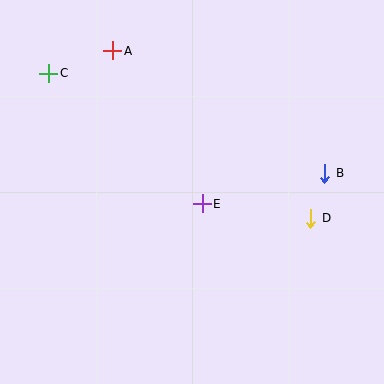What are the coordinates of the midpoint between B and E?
The midpoint between B and E is at (264, 189).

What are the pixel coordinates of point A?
Point A is at (113, 51).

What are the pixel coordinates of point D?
Point D is at (311, 218).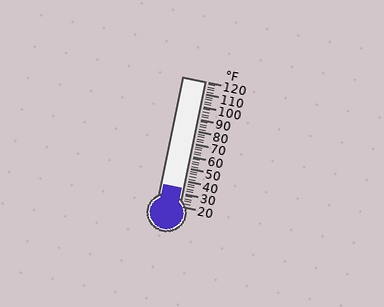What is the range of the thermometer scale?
The thermometer scale ranges from 20°F to 120°F.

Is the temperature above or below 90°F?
The temperature is below 90°F.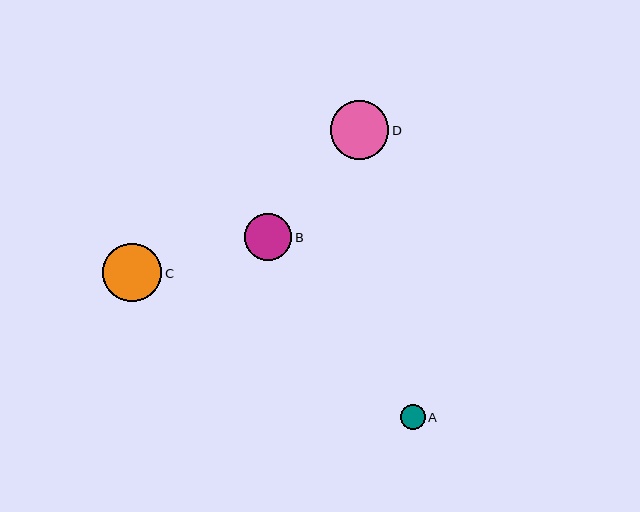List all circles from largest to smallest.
From largest to smallest: C, D, B, A.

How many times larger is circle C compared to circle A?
Circle C is approximately 2.4 times the size of circle A.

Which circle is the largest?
Circle C is the largest with a size of approximately 59 pixels.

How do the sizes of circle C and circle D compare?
Circle C and circle D are approximately the same size.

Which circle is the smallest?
Circle A is the smallest with a size of approximately 25 pixels.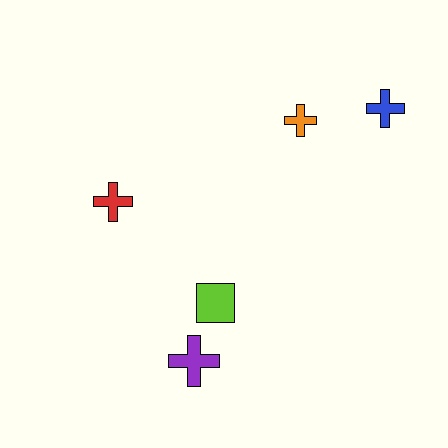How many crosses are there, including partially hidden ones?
There are 4 crosses.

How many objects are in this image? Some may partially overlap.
There are 5 objects.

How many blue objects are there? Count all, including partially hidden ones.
There is 1 blue object.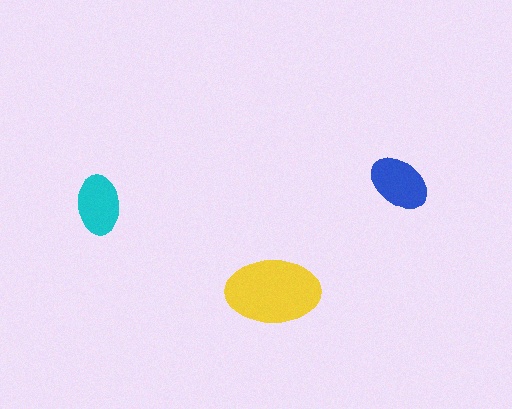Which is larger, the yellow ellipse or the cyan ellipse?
The yellow one.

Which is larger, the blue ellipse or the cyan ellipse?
The blue one.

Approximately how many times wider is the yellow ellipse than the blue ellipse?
About 1.5 times wider.